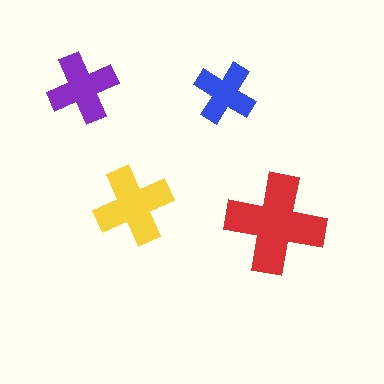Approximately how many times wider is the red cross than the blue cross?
About 1.5 times wider.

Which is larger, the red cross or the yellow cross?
The red one.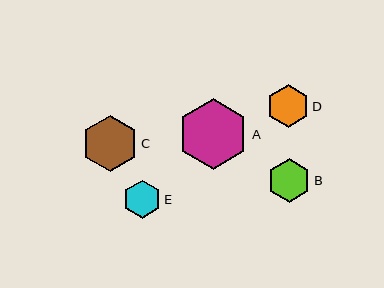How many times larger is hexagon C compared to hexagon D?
Hexagon C is approximately 1.3 times the size of hexagon D.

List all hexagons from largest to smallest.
From largest to smallest: A, C, B, D, E.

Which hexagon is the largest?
Hexagon A is the largest with a size of approximately 71 pixels.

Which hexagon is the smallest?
Hexagon E is the smallest with a size of approximately 38 pixels.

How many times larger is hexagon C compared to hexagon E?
Hexagon C is approximately 1.5 times the size of hexagon E.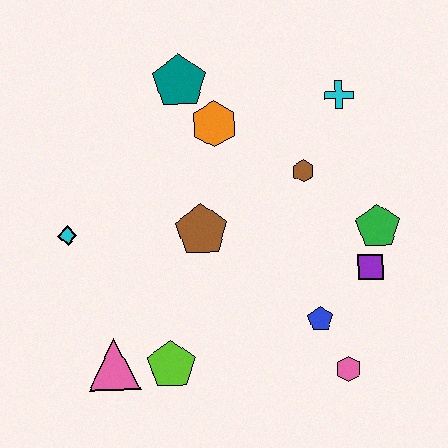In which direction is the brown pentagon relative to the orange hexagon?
The brown pentagon is below the orange hexagon.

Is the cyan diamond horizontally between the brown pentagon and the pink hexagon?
No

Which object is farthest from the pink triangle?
The cyan cross is farthest from the pink triangle.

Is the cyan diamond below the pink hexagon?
No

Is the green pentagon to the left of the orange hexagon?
No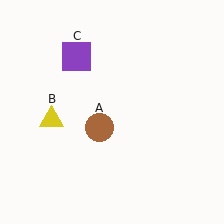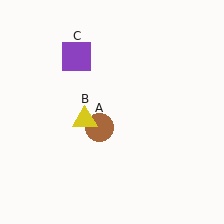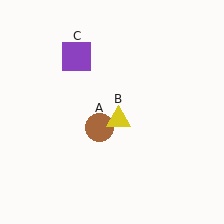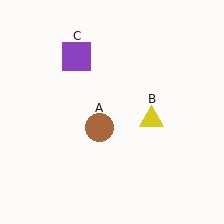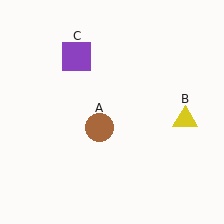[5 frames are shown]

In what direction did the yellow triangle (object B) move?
The yellow triangle (object B) moved right.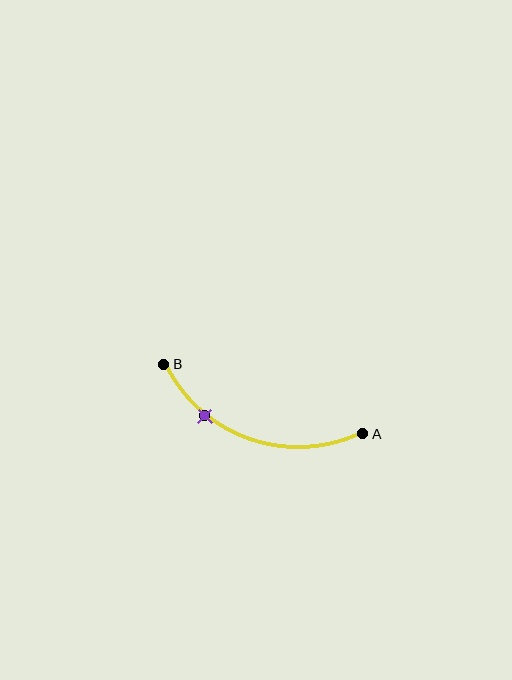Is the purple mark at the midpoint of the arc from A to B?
No. The purple mark lies on the arc but is closer to endpoint B. The arc midpoint would be at the point on the curve equidistant along the arc from both A and B.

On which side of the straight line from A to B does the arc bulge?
The arc bulges below the straight line connecting A and B.